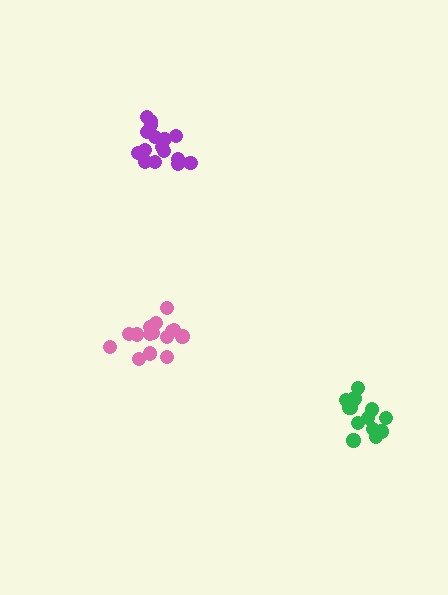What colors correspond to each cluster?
The clusters are colored: purple, green, pink.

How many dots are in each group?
Group 1: 17 dots, Group 2: 14 dots, Group 3: 15 dots (46 total).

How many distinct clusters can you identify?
There are 3 distinct clusters.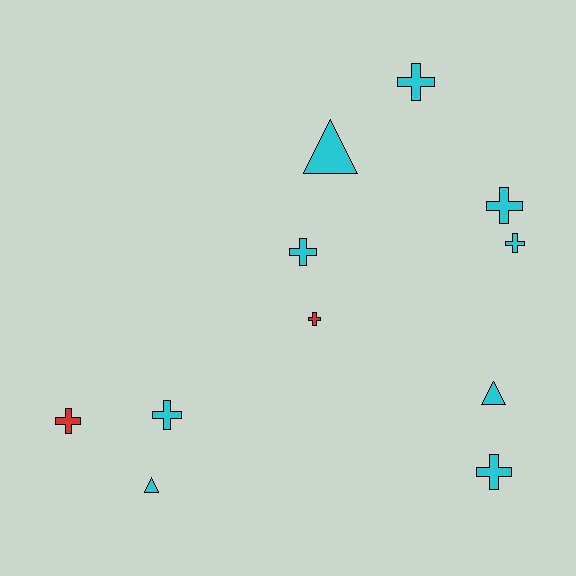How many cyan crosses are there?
There are 6 cyan crosses.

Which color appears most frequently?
Cyan, with 9 objects.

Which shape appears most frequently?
Cross, with 8 objects.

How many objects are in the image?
There are 11 objects.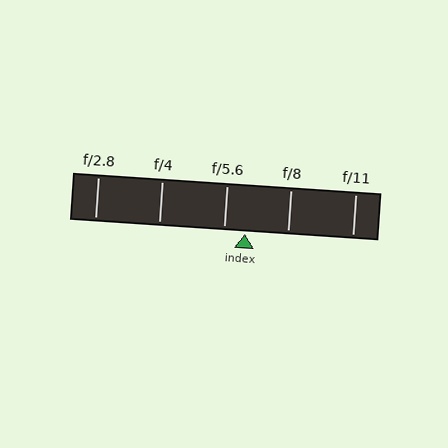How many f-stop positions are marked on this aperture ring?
There are 5 f-stop positions marked.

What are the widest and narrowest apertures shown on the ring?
The widest aperture shown is f/2.8 and the narrowest is f/11.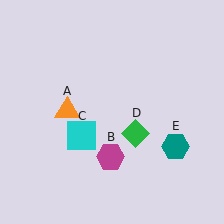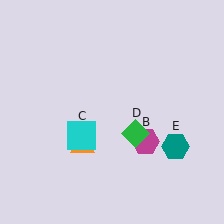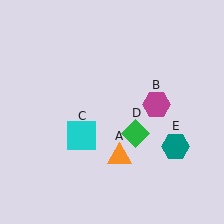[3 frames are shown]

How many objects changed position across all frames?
2 objects changed position: orange triangle (object A), magenta hexagon (object B).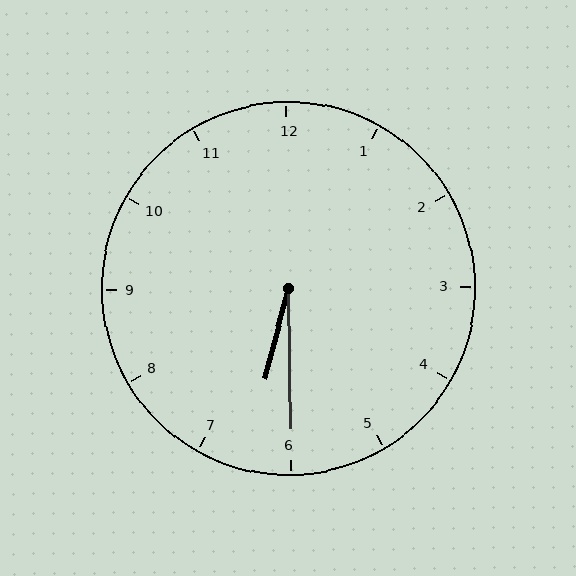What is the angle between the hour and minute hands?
Approximately 15 degrees.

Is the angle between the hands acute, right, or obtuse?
It is acute.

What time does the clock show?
6:30.